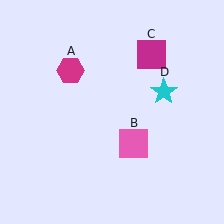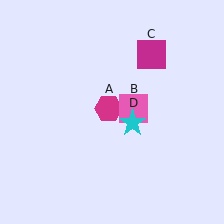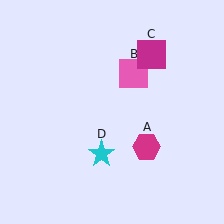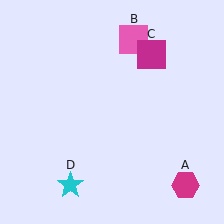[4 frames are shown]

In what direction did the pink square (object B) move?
The pink square (object B) moved up.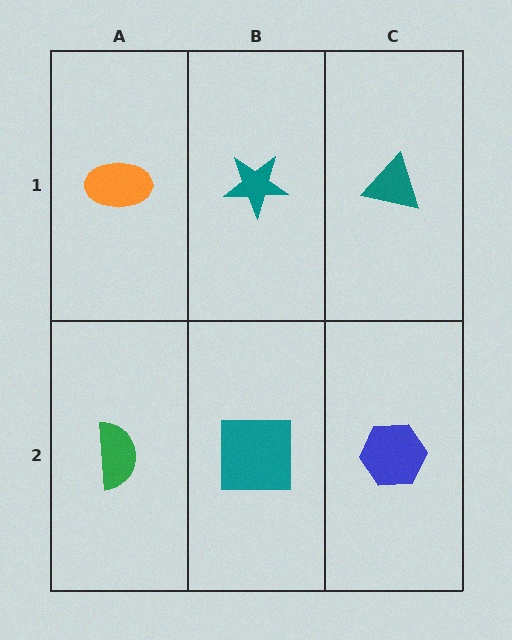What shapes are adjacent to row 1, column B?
A teal square (row 2, column B), an orange ellipse (row 1, column A), a teal triangle (row 1, column C).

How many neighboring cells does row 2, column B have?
3.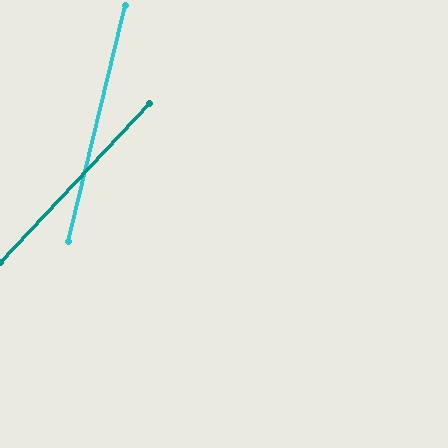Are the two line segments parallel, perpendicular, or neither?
Neither parallel nor perpendicular — they differ by about 30°.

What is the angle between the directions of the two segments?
Approximately 30 degrees.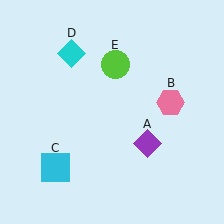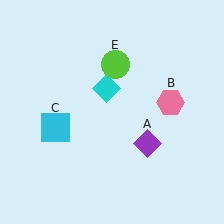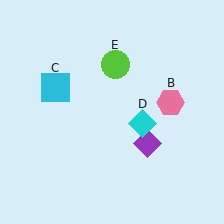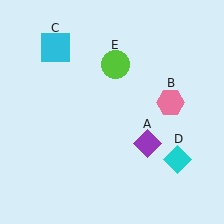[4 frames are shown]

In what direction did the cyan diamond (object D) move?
The cyan diamond (object D) moved down and to the right.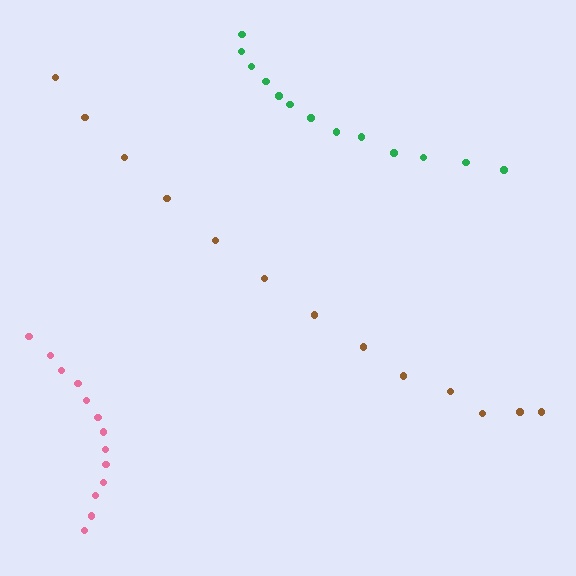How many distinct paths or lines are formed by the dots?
There are 3 distinct paths.